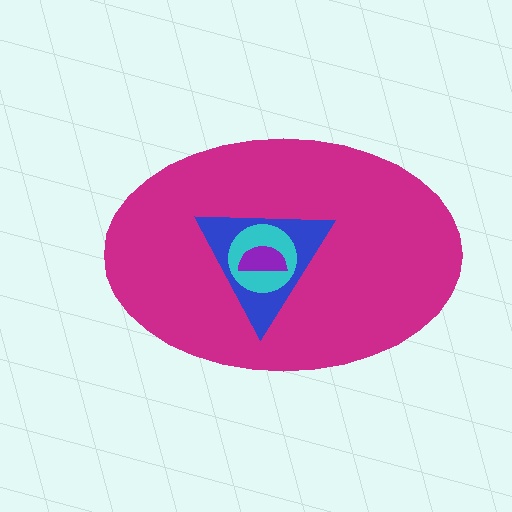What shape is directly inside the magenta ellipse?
The blue triangle.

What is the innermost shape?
The purple semicircle.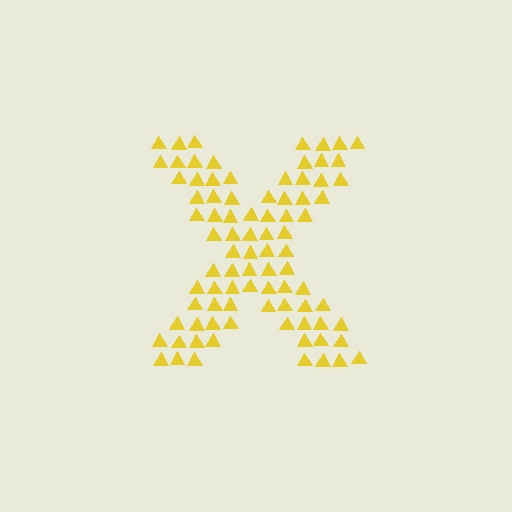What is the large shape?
The large shape is the letter X.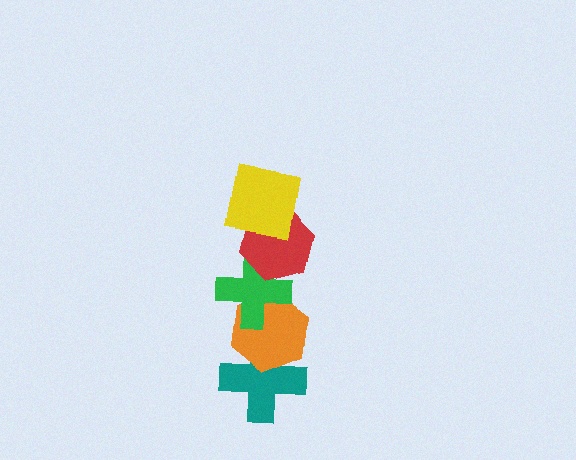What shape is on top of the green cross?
The red hexagon is on top of the green cross.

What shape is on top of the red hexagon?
The yellow square is on top of the red hexagon.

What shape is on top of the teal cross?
The orange hexagon is on top of the teal cross.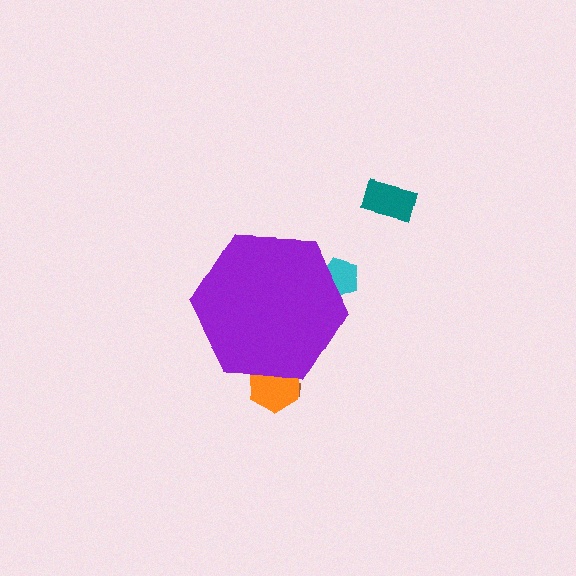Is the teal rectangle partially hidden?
No, the teal rectangle is fully visible.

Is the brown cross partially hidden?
Yes, the brown cross is partially hidden behind the purple hexagon.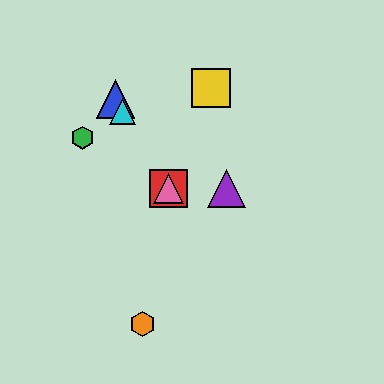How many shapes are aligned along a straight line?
4 shapes (the red square, the blue triangle, the cyan triangle, the pink triangle) are aligned along a straight line.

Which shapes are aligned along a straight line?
The red square, the blue triangle, the cyan triangle, the pink triangle are aligned along a straight line.